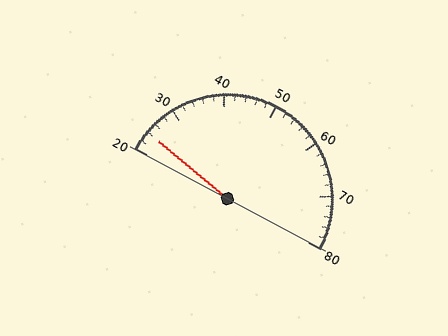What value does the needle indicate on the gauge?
The needle indicates approximately 24.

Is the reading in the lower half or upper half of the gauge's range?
The reading is in the lower half of the range (20 to 80).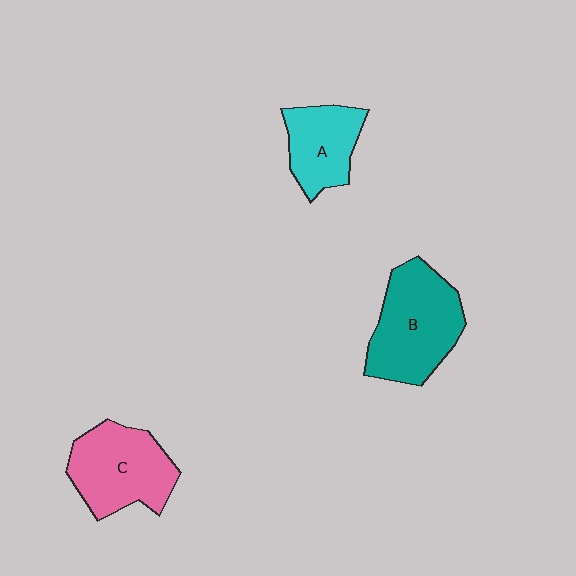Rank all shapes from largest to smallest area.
From largest to smallest: B (teal), C (pink), A (cyan).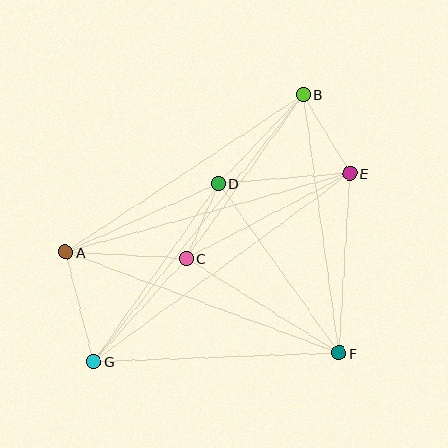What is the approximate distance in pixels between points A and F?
The distance between A and F is approximately 291 pixels.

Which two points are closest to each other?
Points C and D are closest to each other.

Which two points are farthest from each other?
Points B and G are farthest from each other.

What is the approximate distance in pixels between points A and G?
The distance between A and G is approximately 113 pixels.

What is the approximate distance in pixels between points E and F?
The distance between E and F is approximately 180 pixels.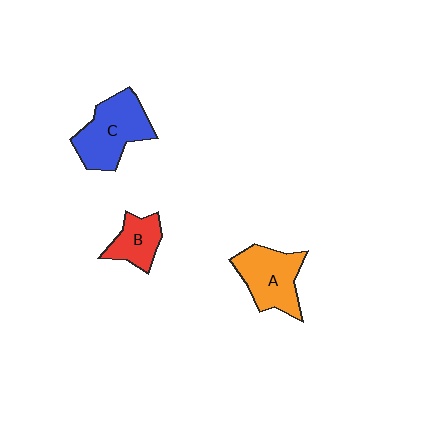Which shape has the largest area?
Shape C (blue).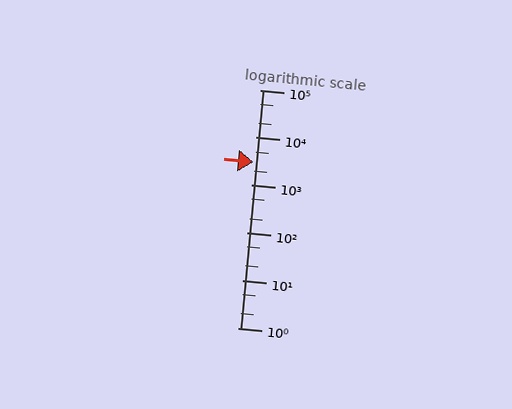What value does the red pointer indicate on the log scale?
The pointer indicates approximately 3000.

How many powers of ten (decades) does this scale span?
The scale spans 5 decades, from 1 to 100000.